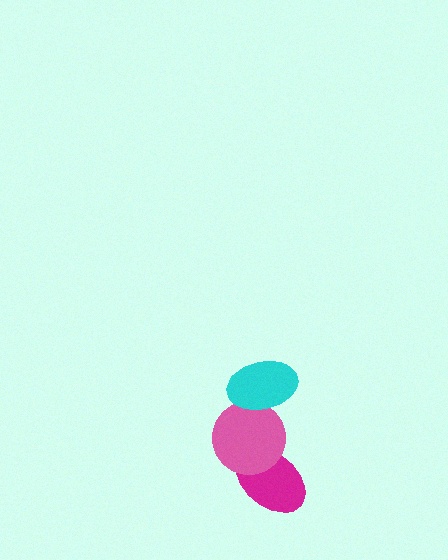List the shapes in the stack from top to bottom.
From top to bottom: the cyan ellipse, the pink circle, the magenta ellipse.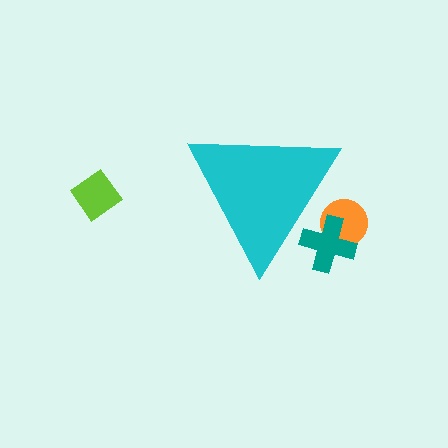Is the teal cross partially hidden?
Yes, the teal cross is partially hidden behind the cyan triangle.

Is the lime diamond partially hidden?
No, the lime diamond is fully visible.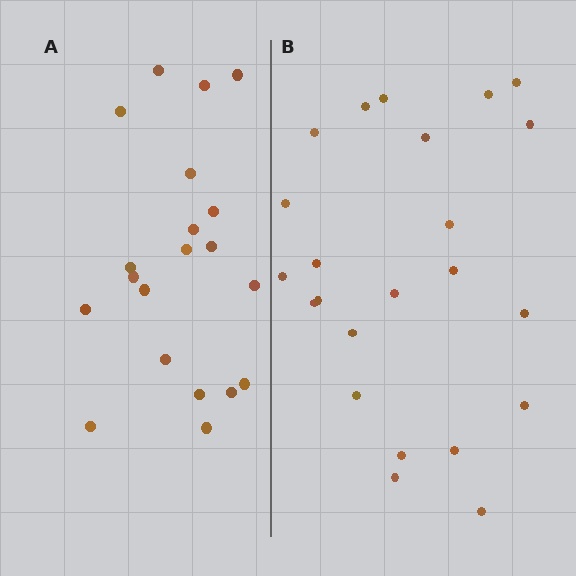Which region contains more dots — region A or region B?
Region B (the right region) has more dots.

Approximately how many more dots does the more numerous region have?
Region B has just a few more — roughly 2 or 3 more dots than region A.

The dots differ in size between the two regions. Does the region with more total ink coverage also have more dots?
No. Region A has more total ink coverage because its dots are larger, but region B actually contains more individual dots. Total area can be misleading — the number of items is what matters here.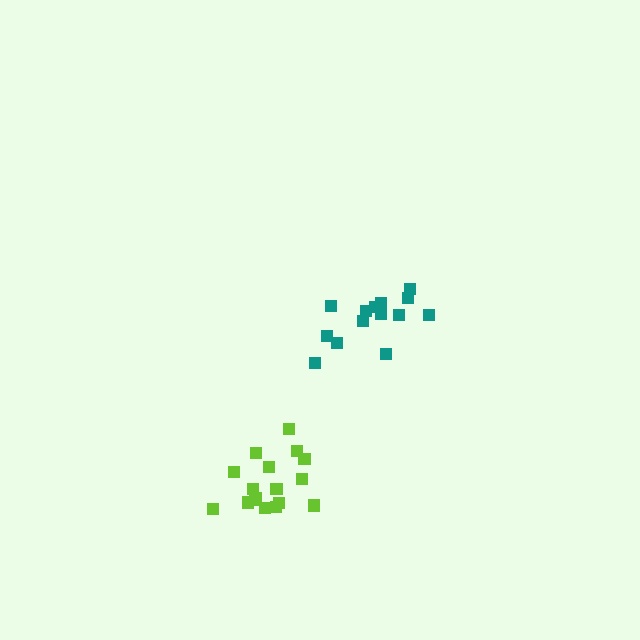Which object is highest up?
The teal cluster is topmost.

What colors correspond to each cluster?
The clusters are colored: teal, lime.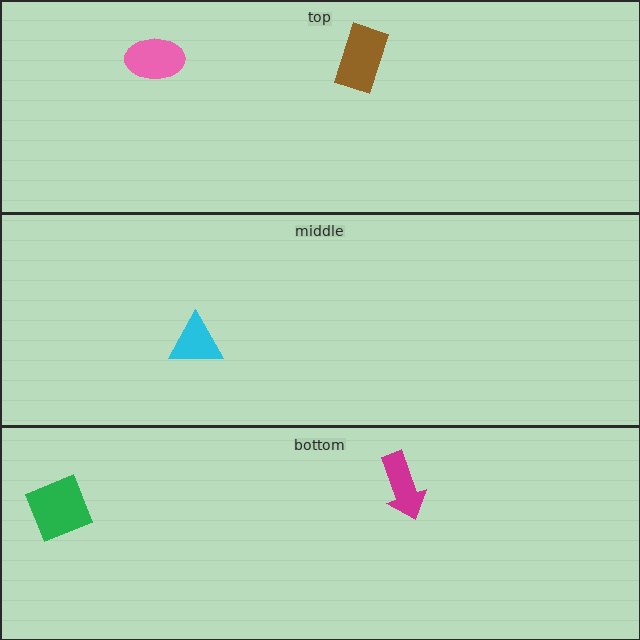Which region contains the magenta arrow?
The bottom region.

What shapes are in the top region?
The brown rectangle, the pink ellipse.